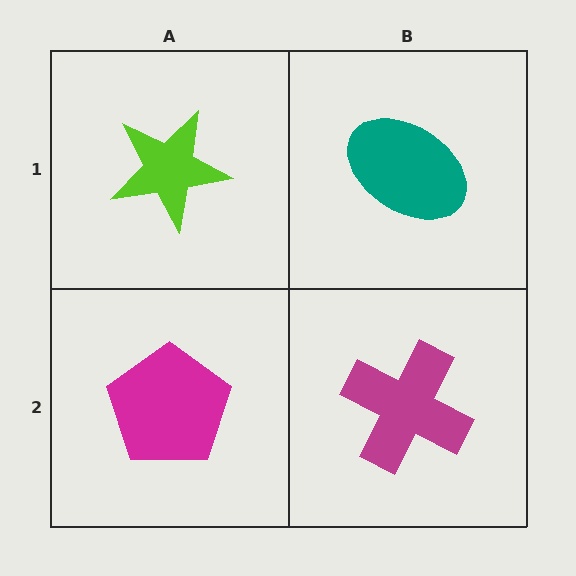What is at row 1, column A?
A lime star.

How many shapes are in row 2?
2 shapes.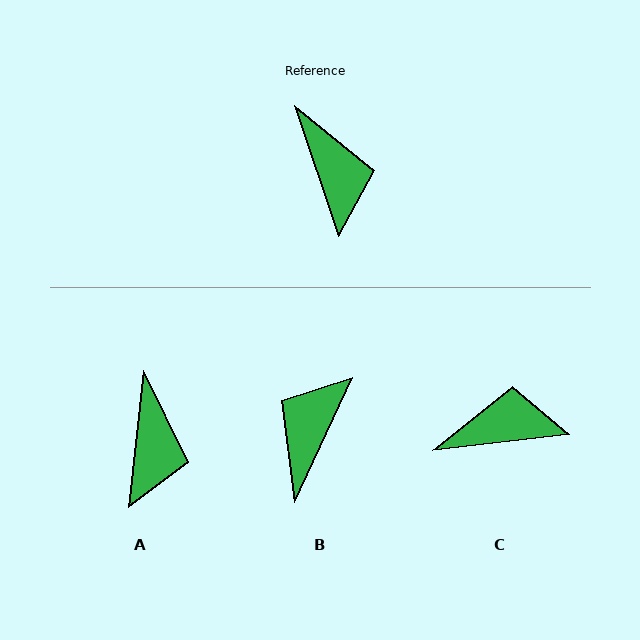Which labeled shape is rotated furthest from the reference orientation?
B, about 137 degrees away.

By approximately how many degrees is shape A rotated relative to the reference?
Approximately 25 degrees clockwise.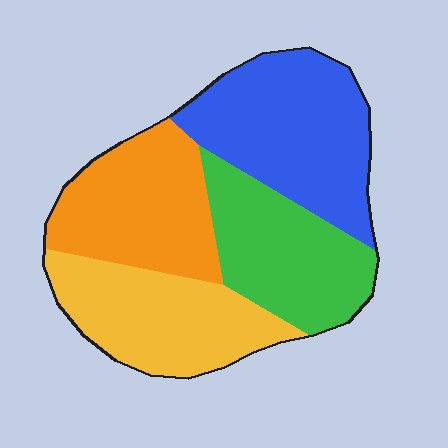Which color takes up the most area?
Blue, at roughly 30%.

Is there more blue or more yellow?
Blue.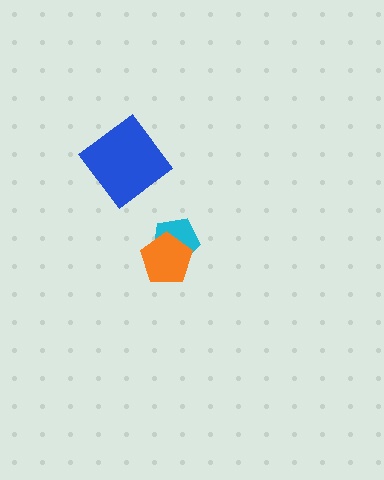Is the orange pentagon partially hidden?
No, no other shape covers it.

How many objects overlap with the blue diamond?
0 objects overlap with the blue diamond.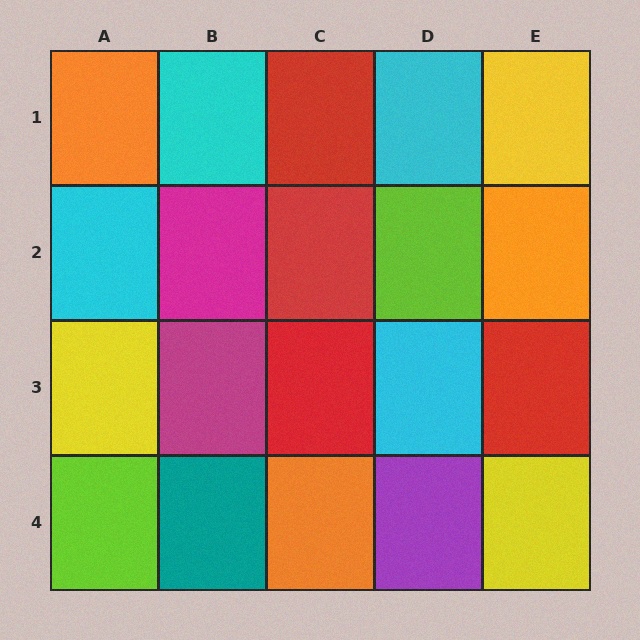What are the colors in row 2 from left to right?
Cyan, magenta, red, lime, orange.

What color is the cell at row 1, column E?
Yellow.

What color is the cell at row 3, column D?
Cyan.